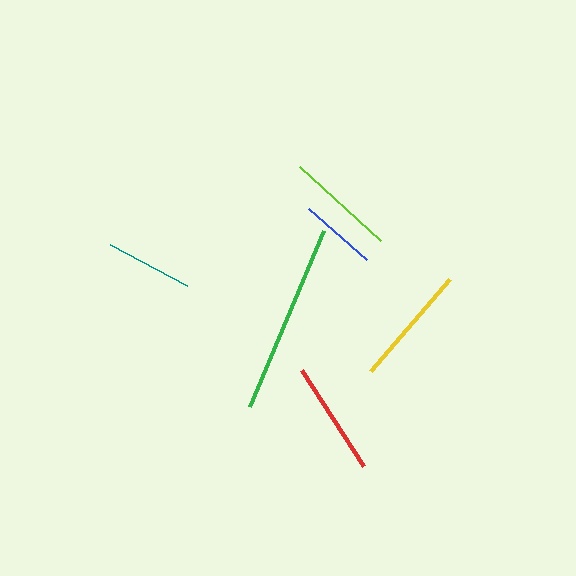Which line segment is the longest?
The green line is the longest at approximately 190 pixels.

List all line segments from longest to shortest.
From longest to shortest: green, yellow, red, lime, teal, blue.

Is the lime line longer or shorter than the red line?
The red line is longer than the lime line.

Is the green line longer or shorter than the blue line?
The green line is longer than the blue line.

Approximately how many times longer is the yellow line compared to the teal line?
The yellow line is approximately 1.4 times the length of the teal line.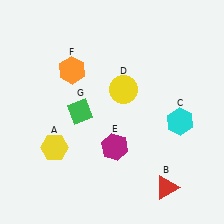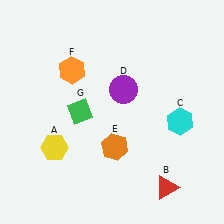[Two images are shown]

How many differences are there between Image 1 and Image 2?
There are 2 differences between the two images.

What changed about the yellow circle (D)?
In Image 1, D is yellow. In Image 2, it changed to purple.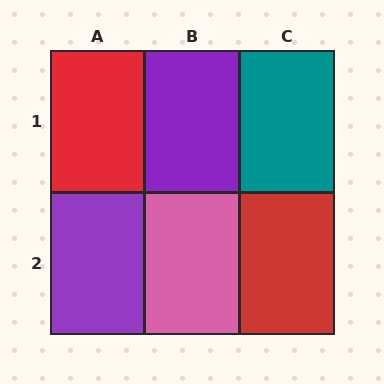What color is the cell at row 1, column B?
Purple.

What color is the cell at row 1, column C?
Teal.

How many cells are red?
2 cells are red.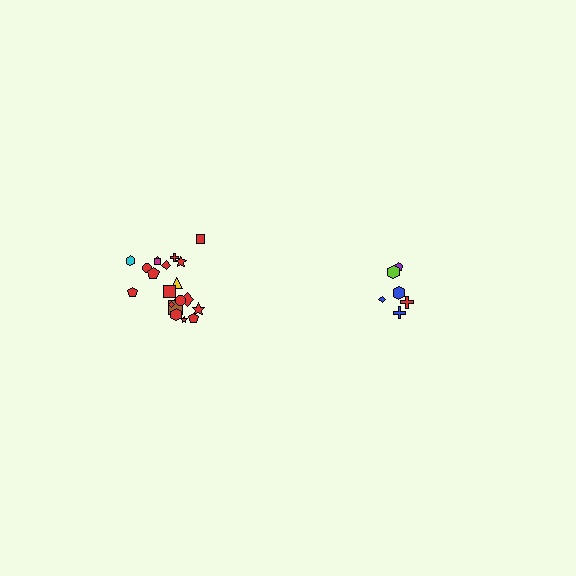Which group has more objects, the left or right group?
The left group.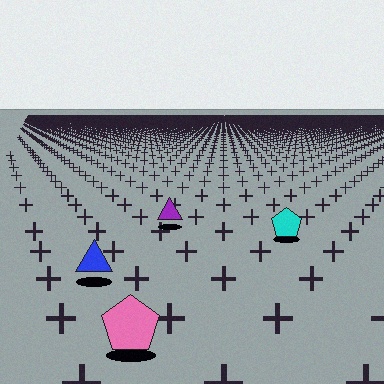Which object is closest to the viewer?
The pink pentagon is closest. The texture marks near it are larger and more spread out.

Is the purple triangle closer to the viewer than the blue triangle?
No. The blue triangle is closer — you can tell from the texture gradient: the ground texture is coarser near it.